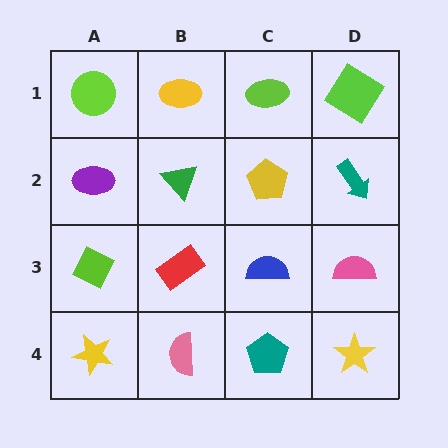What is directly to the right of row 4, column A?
A pink semicircle.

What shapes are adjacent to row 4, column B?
A red rectangle (row 3, column B), a yellow star (row 4, column A), a teal pentagon (row 4, column C).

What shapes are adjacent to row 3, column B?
A green triangle (row 2, column B), a pink semicircle (row 4, column B), a lime diamond (row 3, column A), a blue semicircle (row 3, column C).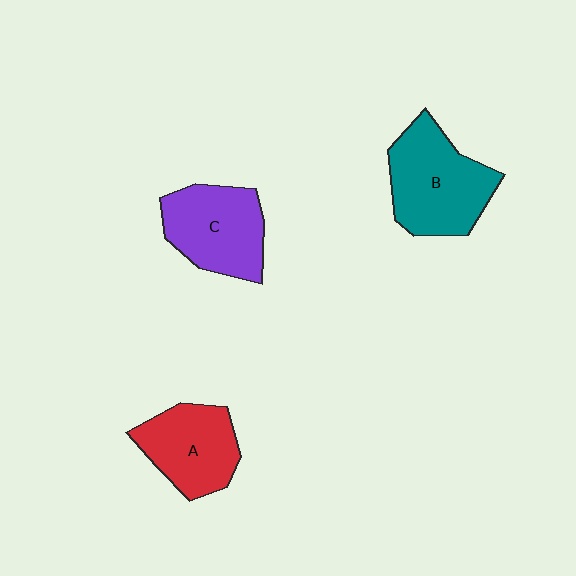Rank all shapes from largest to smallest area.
From largest to smallest: B (teal), C (purple), A (red).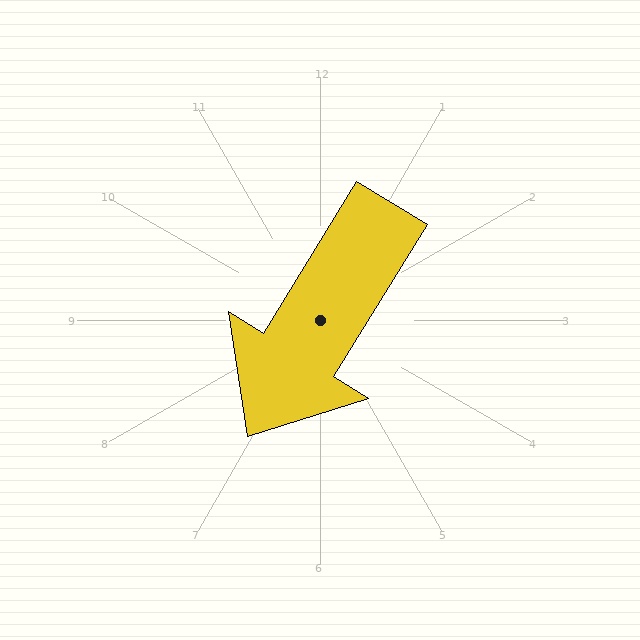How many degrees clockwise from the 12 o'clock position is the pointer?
Approximately 212 degrees.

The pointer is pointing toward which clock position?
Roughly 7 o'clock.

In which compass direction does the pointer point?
Southwest.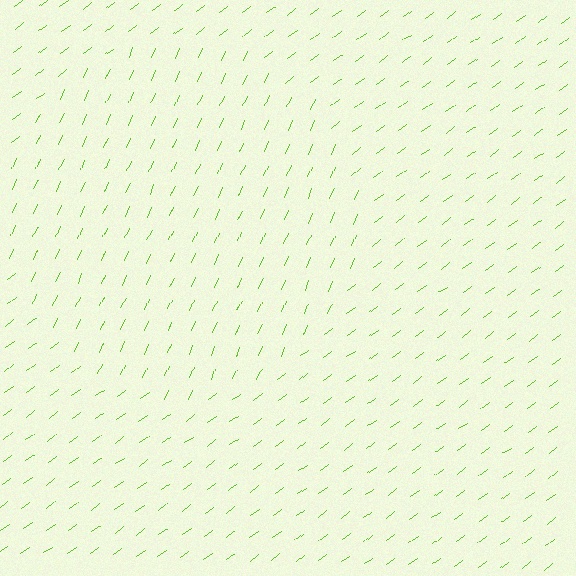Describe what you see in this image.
The image is filled with small lime line segments. A circle region in the image has lines oriented differently from the surrounding lines, creating a visible texture boundary.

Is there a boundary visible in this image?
Yes, there is a texture boundary formed by a change in line orientation.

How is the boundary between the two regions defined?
The boundary is defined purely by a change in line orientation (approximately 30 degrees difference). All lines are the same color and thickness.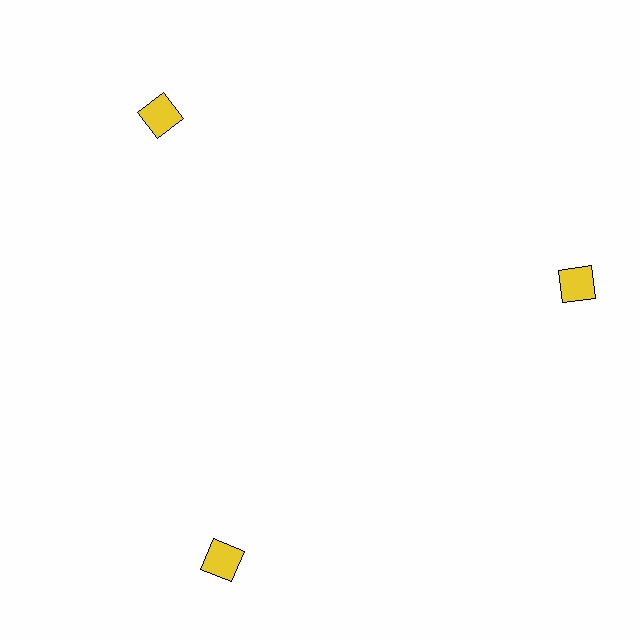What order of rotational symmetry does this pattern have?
This pattern has 3-fold rotational symmetry.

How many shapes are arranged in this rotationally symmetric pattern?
There are 3 shapes, arranged in 3 groups of 1.